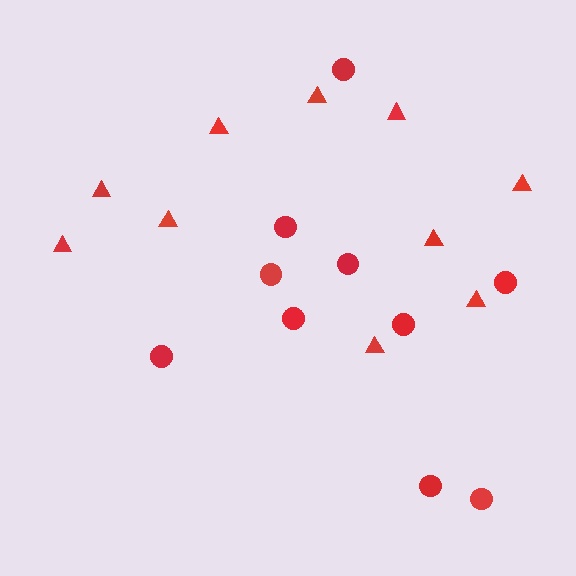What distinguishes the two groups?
There are 2 groups: one group of triangles (10) and one group of circles (10).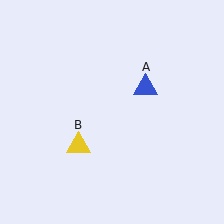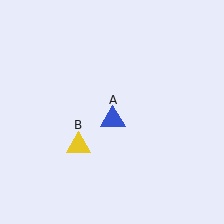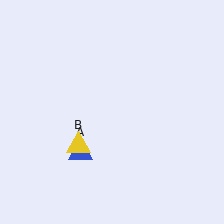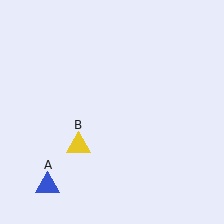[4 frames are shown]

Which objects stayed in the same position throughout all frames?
Yellow triangle (object B) remained stationary.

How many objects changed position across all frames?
1 object changed position: blue triangle (object A).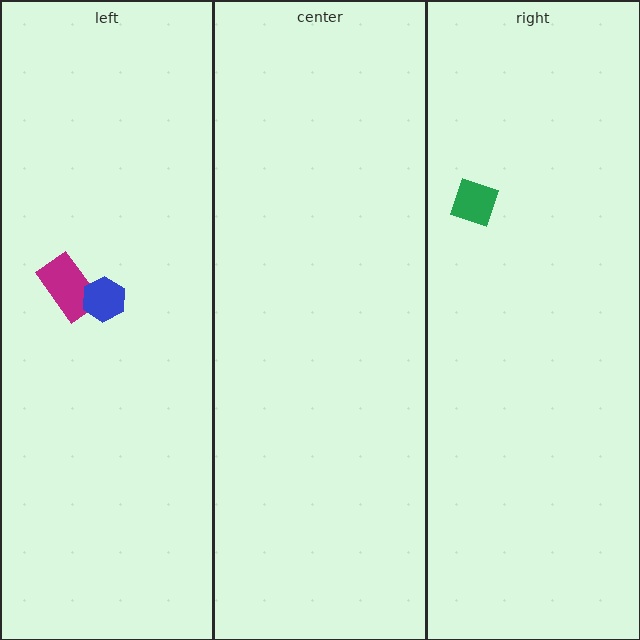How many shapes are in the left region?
2.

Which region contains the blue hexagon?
The left region.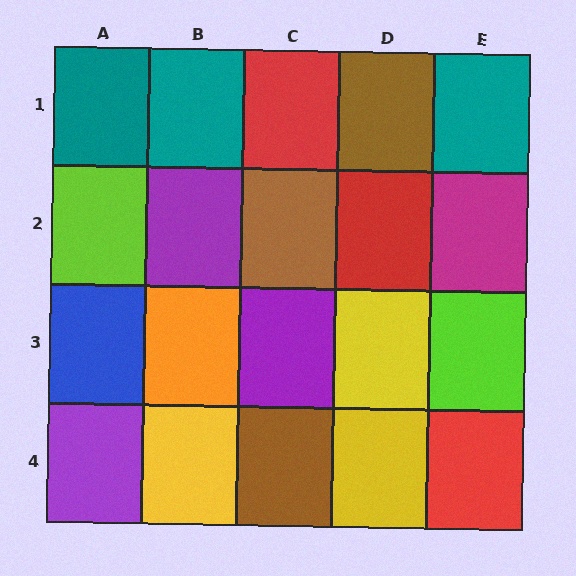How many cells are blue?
1 cell is blue.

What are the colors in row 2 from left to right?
Lime, purple, brown, red, magenta.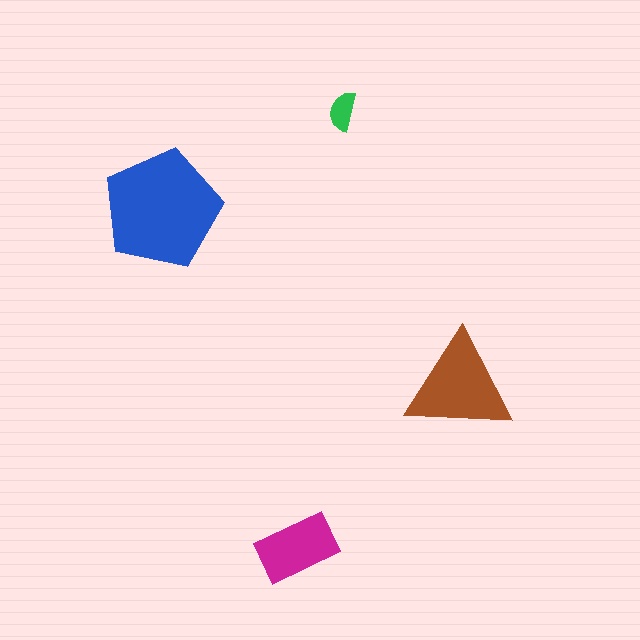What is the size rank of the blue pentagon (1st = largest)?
1st.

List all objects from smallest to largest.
The green semicircle, the magenta rectangle, the brown triangle, the blue pentagon.